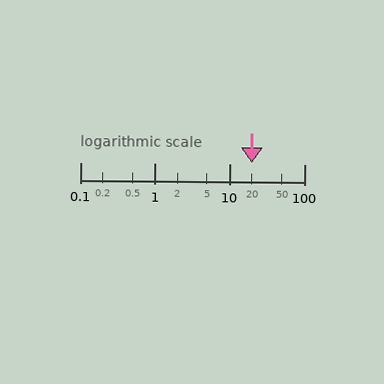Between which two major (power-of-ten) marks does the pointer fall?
The pointer is between 10 and 100.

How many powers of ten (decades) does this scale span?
The scale spans 3 decades, from 0.1 to 100.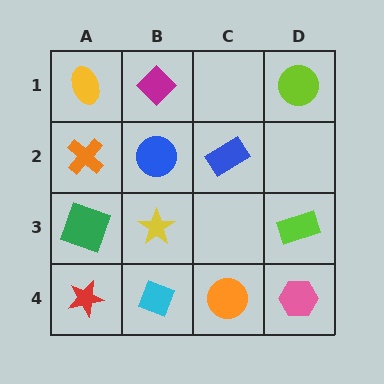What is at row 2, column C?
A blue rectangle.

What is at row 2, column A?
An orange cross.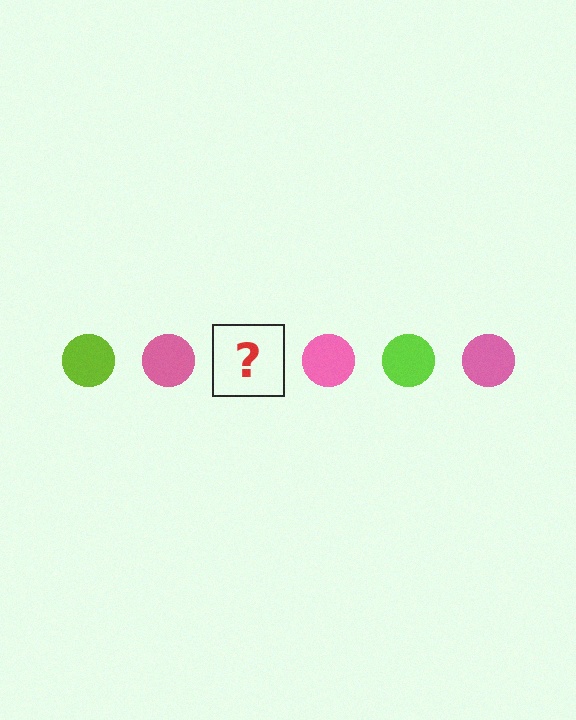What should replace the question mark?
The question mark should be replaced with a lime circle.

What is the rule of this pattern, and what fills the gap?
The rule is that the pattern cycles through lime, pink circles. The gap should be filled with a lime circle.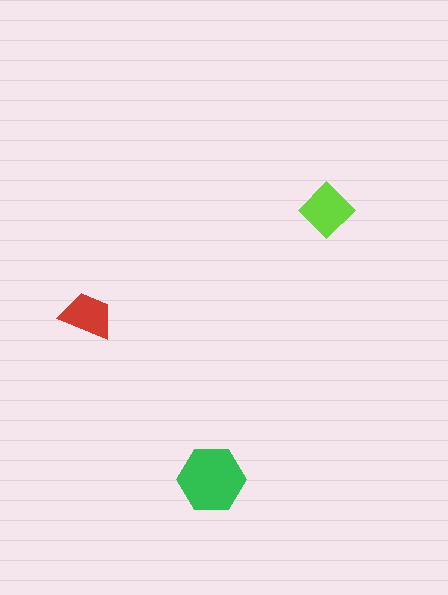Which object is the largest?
The green hexagon.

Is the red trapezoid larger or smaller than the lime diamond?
Smaller.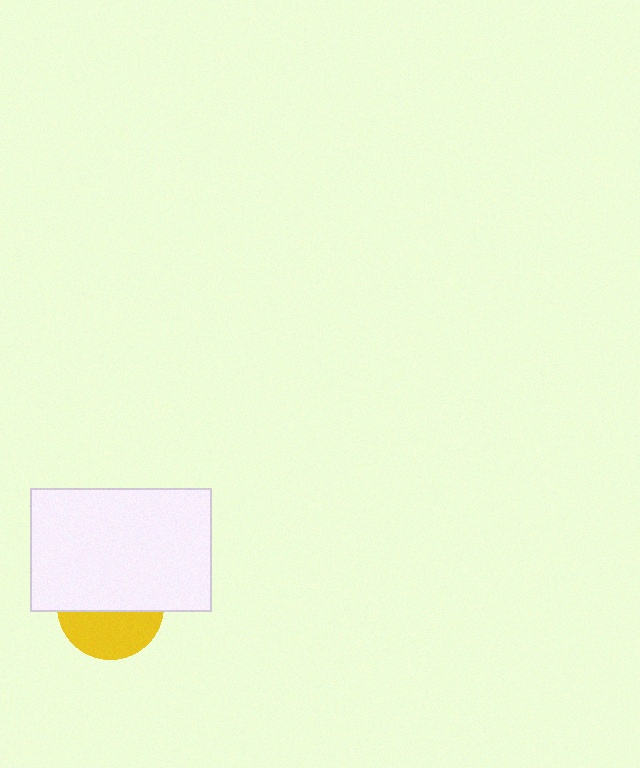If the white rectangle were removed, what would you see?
You would see the complete yellow circle.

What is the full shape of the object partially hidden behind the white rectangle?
The partially hidden object is a yellow circle.